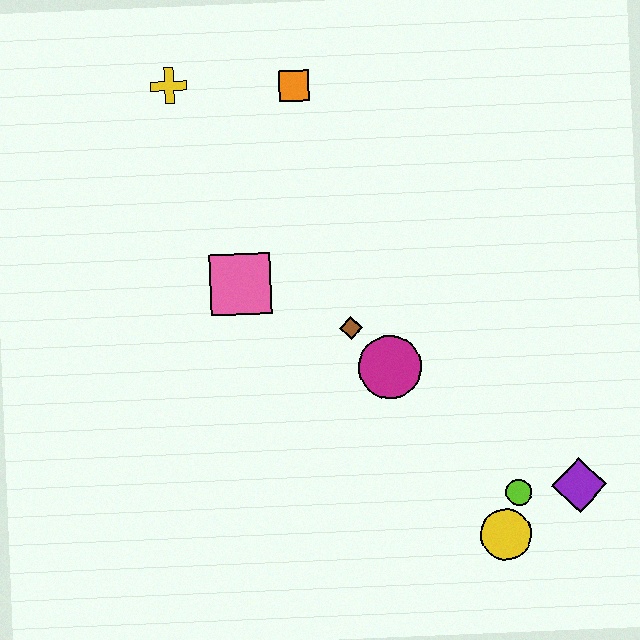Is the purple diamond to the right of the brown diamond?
Yes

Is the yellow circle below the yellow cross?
Yes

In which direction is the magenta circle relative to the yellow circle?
The magenta circle is above the yellow circle.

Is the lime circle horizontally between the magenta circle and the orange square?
No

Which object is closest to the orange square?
The yellow cross is closest to the orange square.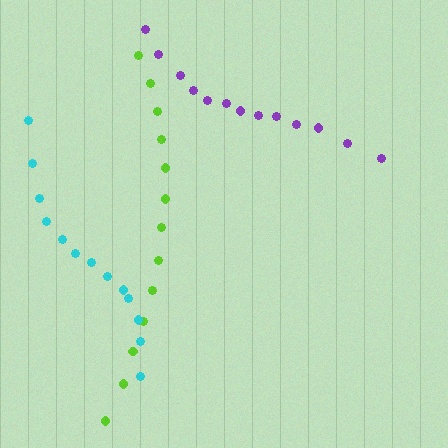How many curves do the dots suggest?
There are 3 distinct paths.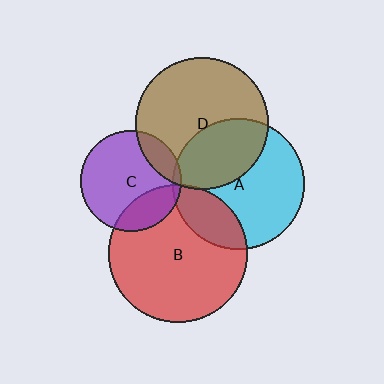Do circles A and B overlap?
Yes.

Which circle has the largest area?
Circle B (red).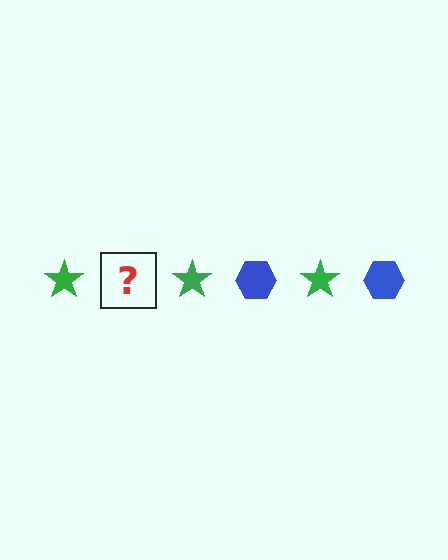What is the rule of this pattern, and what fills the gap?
The rule is that the pattern alternates between green star and blue hexagon. The gap should be filled with a blue hexagon.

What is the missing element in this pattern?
The missing element is a blue hexagon.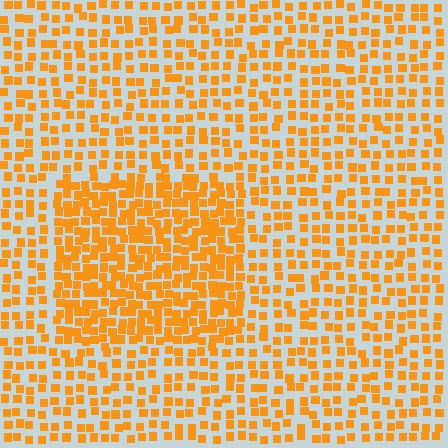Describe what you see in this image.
The image contains small orange elements arranged at two different densities. A rectangle-shaped region is visible where the elements are more densely packed than the surrounding area.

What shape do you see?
I see a rectangle.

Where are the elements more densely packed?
The elements are more densely packed inside the rectangle boundary.